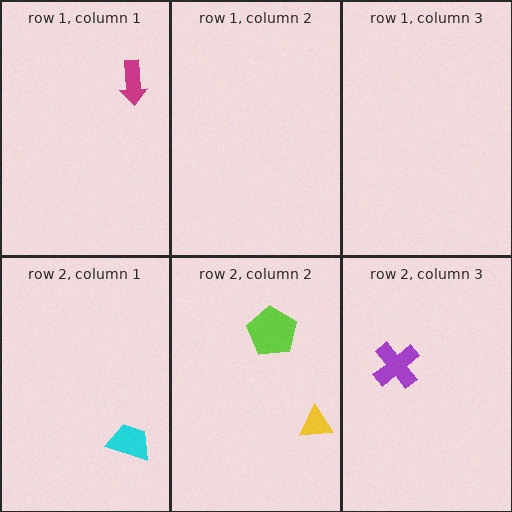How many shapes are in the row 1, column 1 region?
1.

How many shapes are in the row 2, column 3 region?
1.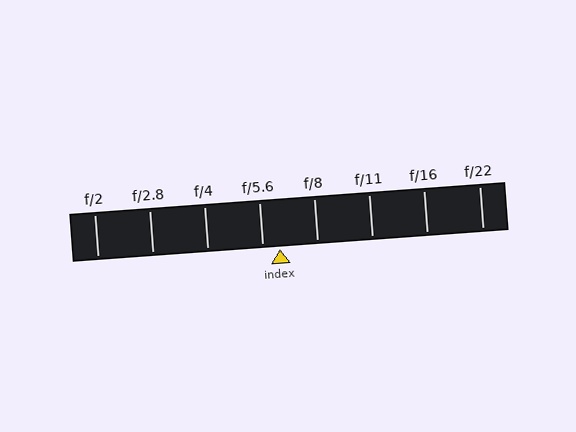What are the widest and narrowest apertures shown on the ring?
The widest aperture shown is f/2 and the narrowest is f/22.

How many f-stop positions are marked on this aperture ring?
There are 8 f-stop positions marked.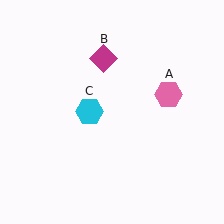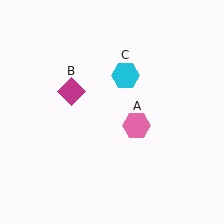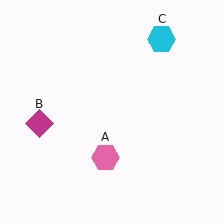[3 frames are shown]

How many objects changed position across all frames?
3 objects changed position: pink hexagon (object A), magenta diamond (object B), cyan hexagon (object C).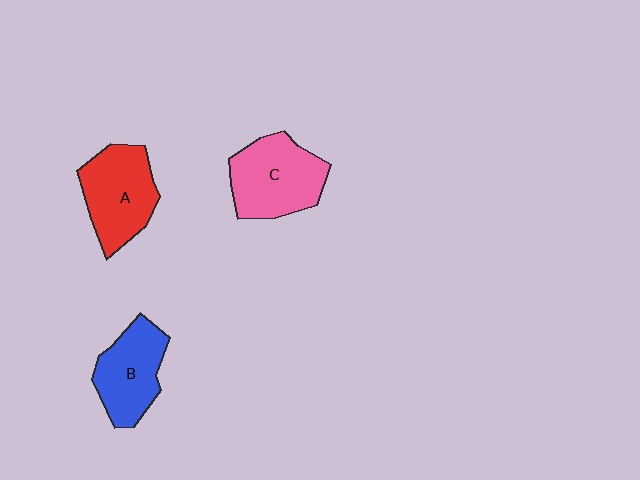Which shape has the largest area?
Shape C (pink).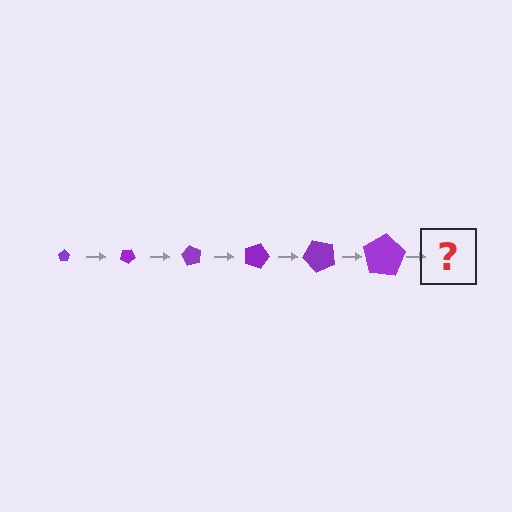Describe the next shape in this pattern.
It should be a pentagon, larger than the previous one and rotated 180 degrees from the start.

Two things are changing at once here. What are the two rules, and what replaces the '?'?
The two rules are that the pentagon grows larger each step and it rotates 30 degrees each step. The '?' should be a pentagon, larger than the previous one and rotated 180 degrees from the start.